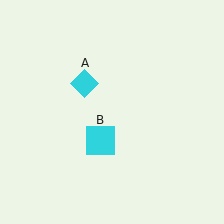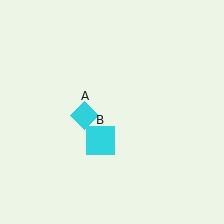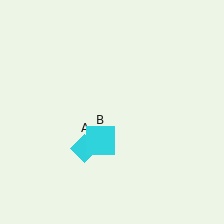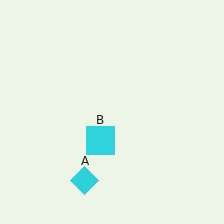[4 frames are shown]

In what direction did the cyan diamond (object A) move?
The cyan diamond (object A) moved down.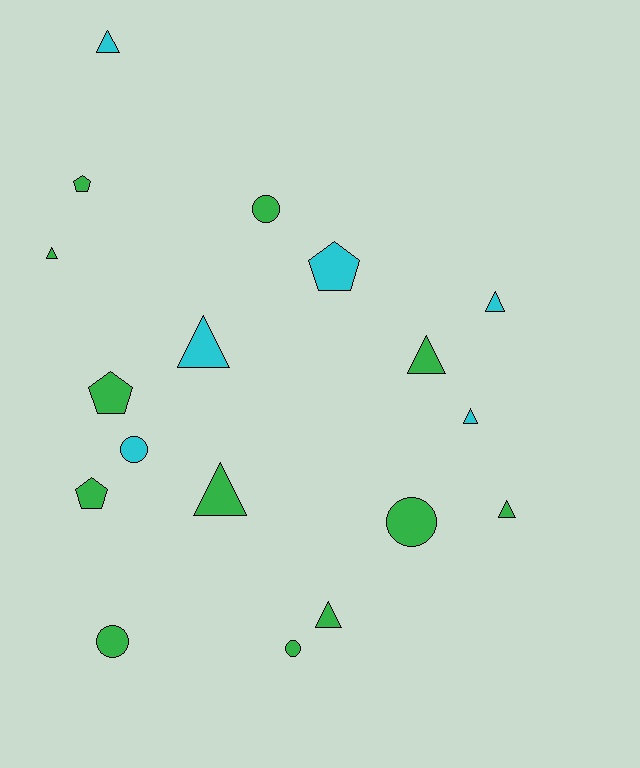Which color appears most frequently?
Green, with 12 objects.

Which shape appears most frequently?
Triangle, with 9 objects.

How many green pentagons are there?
There are 3 green pentagons.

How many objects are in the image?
There are 18 objects.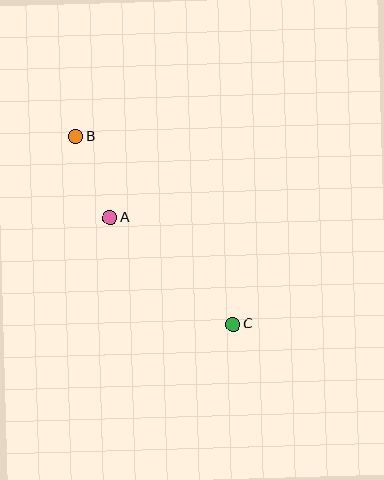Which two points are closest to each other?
Points A and B are closest to each other.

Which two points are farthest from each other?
Points B and C are farthest from each other.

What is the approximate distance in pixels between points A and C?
The distance between A and C is approximately 163 pixels.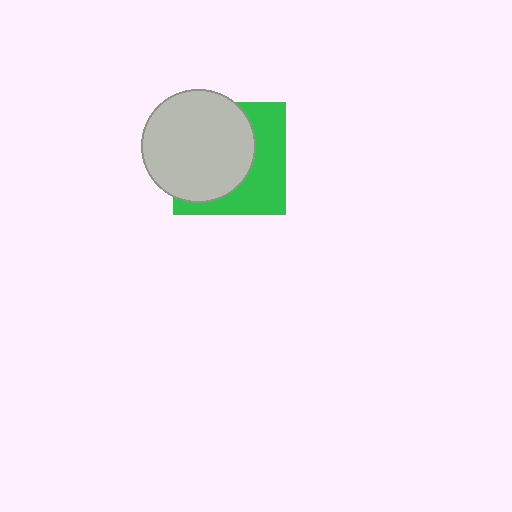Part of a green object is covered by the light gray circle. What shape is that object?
It is a square.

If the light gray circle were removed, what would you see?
You would see the complete green square.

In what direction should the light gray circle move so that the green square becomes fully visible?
The light gray circle should move left. That is the shortest direction to clear the overlap and leave the green square fully visible.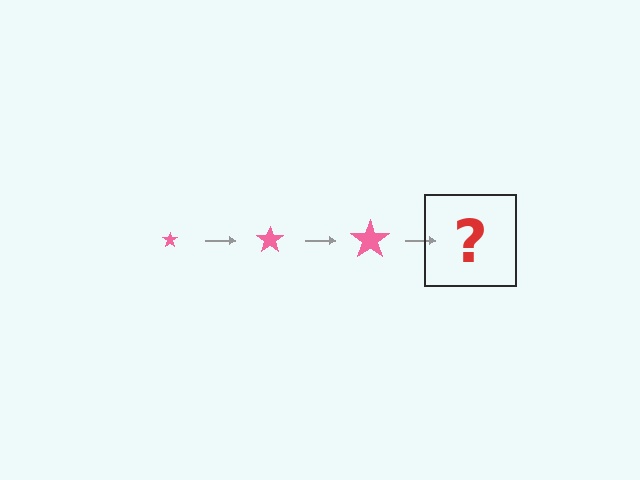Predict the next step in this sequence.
The next step is a pink star, larger than the previous one.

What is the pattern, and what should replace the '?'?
The pattern is that the star gets progressively larger each step. The '?' should be a pink star, larger than the previous one.